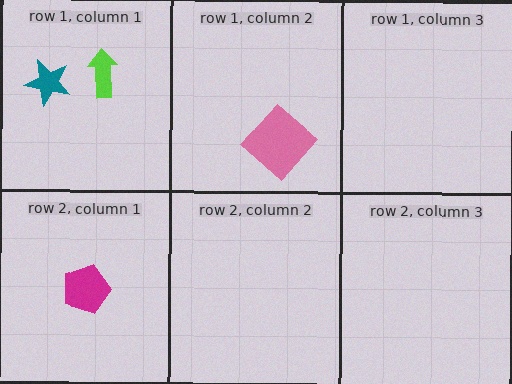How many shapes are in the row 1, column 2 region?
1.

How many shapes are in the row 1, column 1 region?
2.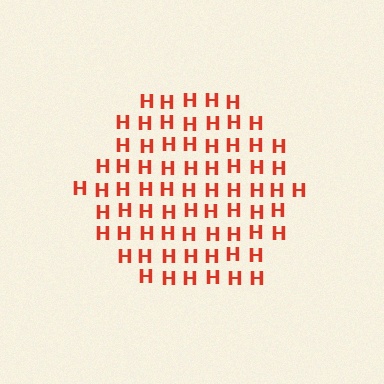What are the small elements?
The small elements are letter H's.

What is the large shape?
The large shape is a hexagon.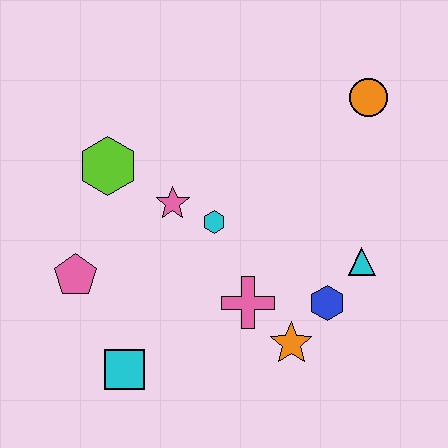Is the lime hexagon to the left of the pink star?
Yes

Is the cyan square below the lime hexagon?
Yes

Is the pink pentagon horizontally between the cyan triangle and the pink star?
No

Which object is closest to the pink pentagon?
The cyan square is closest to the pink pentagon.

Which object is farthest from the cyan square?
The orange circle is farthest from the cyan square.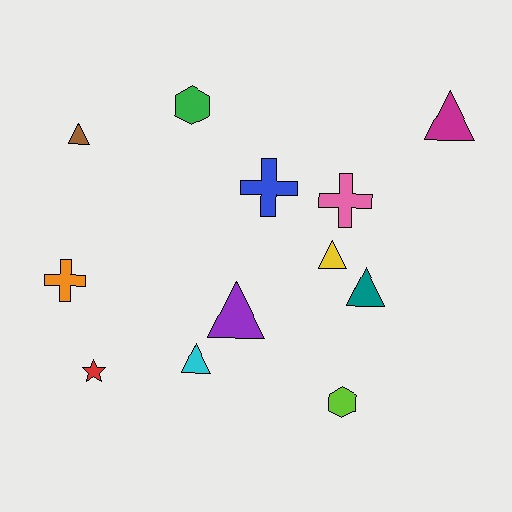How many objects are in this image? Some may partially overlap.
There are 12 objects.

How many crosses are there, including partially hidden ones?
There are 3 crosses.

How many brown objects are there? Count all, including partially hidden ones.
There is 1 brown object.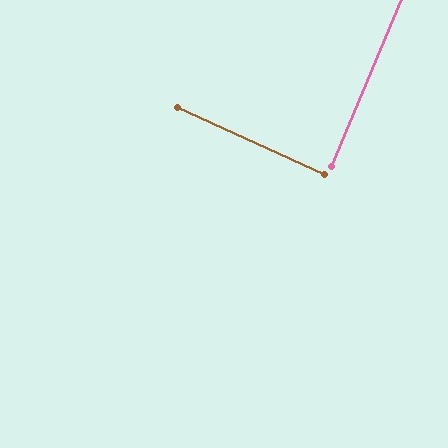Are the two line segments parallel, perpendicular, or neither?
Perpendicular — they meet at approximately 88°.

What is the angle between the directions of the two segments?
Approximately 88 degrees.